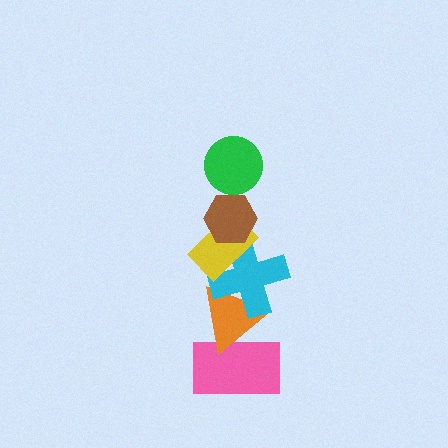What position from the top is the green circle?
The green circle is 1st from the top.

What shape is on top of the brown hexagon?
The green circle is on top of the brown hexagon.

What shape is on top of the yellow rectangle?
The brown hexagon is on top of the yellow rectangle.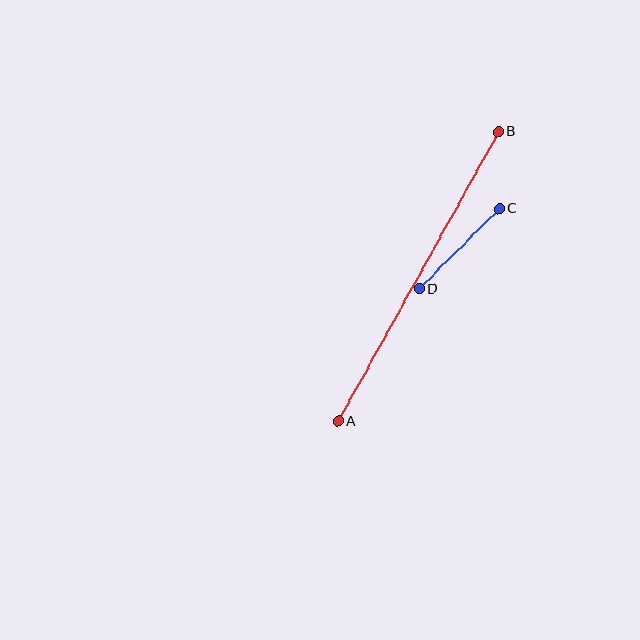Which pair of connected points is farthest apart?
Points A and B are farthest apart.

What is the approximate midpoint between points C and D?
The midpoint is at approximately (459, 249) pixels.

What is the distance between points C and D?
The distance is approximately 113 pixels.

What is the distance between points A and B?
The distance is approximately 331 pixels.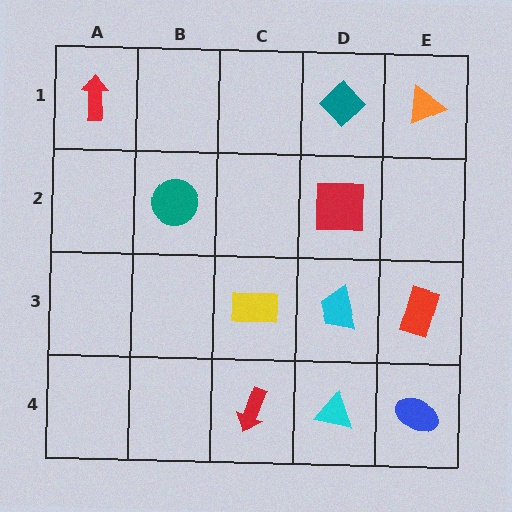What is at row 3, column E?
A red rectangle.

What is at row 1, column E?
An orange triangle.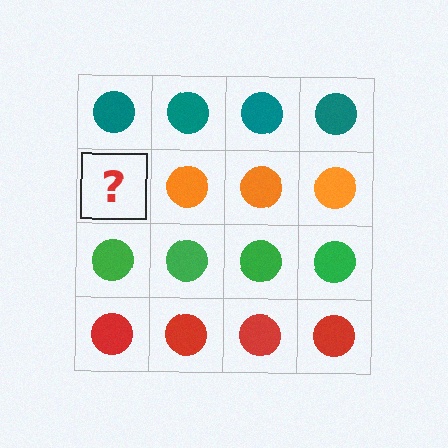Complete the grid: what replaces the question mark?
The question mark should be replaced with an orange circle.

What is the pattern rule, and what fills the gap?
The rule is that each row has a consistent color. The gap should be filled with an orange circle.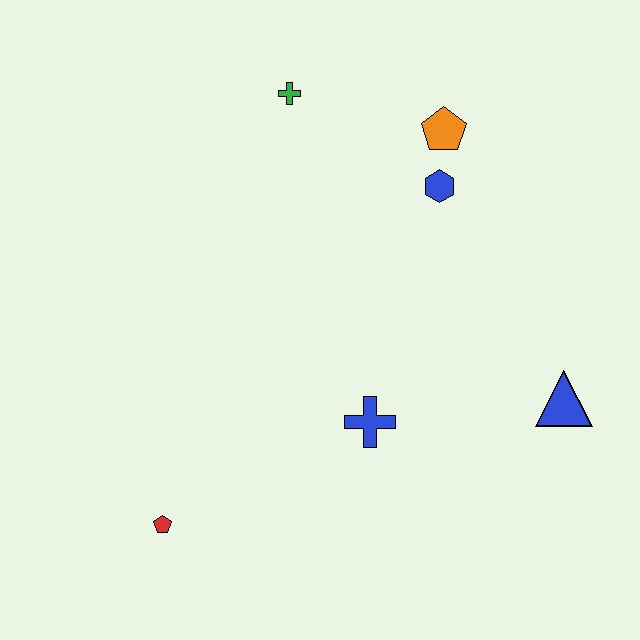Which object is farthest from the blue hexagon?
The red pentagon is farthest from the blue hexagon.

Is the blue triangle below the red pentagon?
No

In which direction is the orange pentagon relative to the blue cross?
The orange pentagon is above the blue cross.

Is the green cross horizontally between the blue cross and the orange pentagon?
No